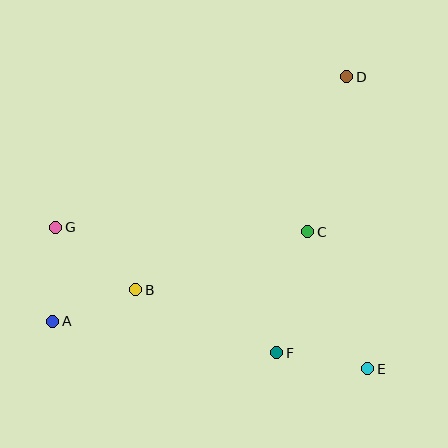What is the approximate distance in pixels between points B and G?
The distance between B and G is approximately 101 pixels.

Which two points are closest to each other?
Points A and B are closest to each other.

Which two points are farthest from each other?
Points A and D are farthest from each other.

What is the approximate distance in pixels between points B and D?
The distance between B and D is approximately 300 pixels.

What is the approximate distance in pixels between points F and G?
The distance between F and G is approximately 254 pixels.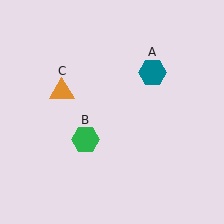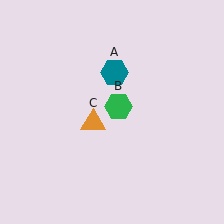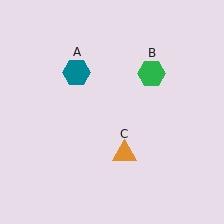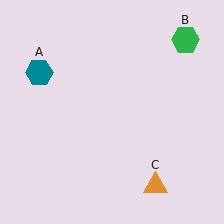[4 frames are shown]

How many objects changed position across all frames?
3 objects changed position: teal hexagon (object A), green hexagon (object B), orange triangle (object C).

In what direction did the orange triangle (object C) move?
The orange triangle (object C) moved down and to the right.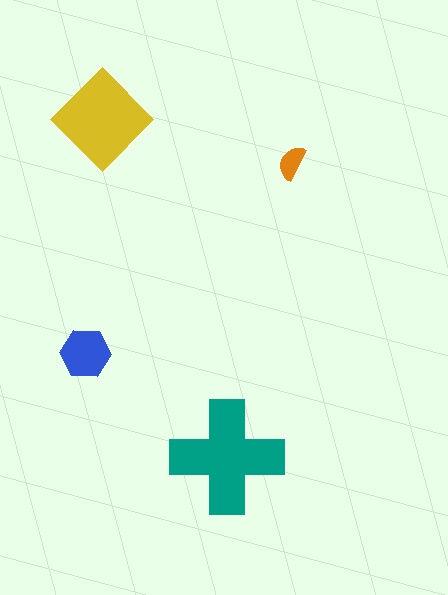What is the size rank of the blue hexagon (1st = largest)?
3rd.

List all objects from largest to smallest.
The teal cross, the yellow diamond, the blue hexagon, the orange semicircle.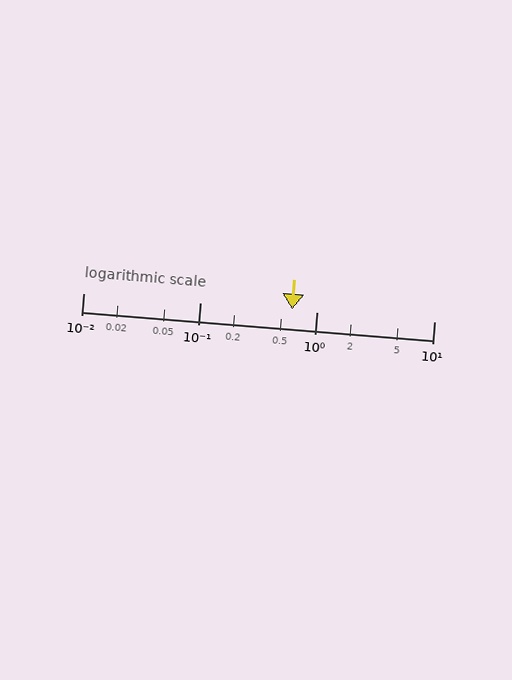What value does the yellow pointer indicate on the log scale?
The pointer indicates approximately 0.61.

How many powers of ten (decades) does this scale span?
The scale spans 3 decades, from 0.01 to 10.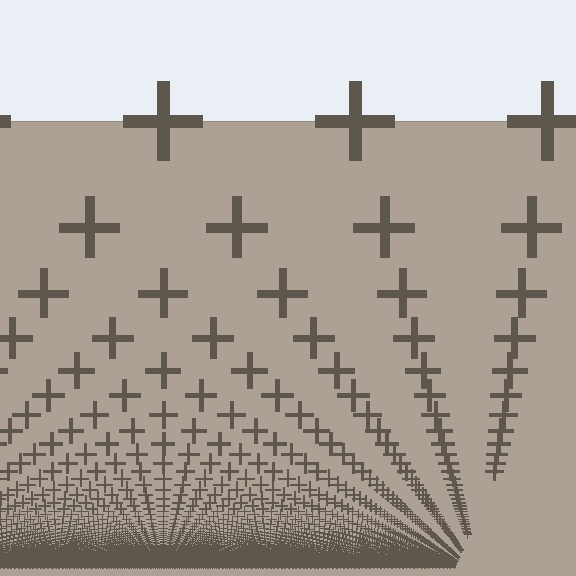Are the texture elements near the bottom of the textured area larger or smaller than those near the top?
Smaller. The gradient is inverted — elements near the bottom are smaller and denser.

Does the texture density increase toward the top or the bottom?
Density increases toward the bottom.